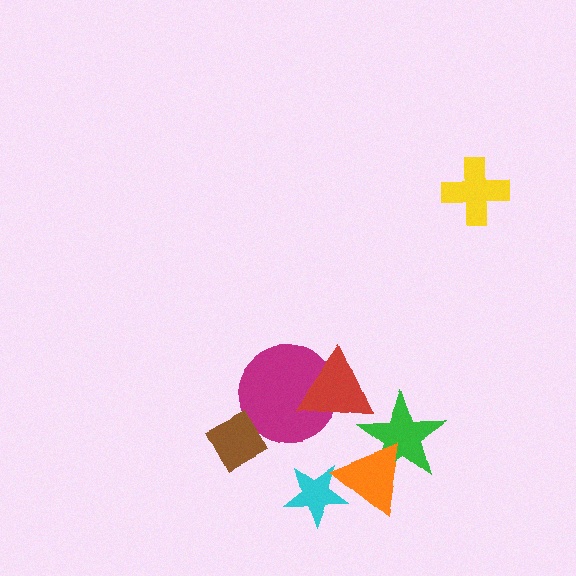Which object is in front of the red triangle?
The green star is in front of the red triangle.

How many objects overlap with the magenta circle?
2 objects overlap with the magenta circle.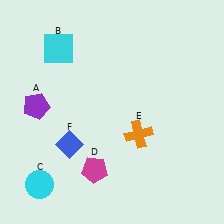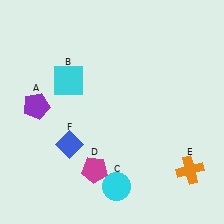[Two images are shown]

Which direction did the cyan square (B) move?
The cyan square (B) moved down.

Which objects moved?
The objects that moved are: the cyan square (B), the cyan circle (C), the orange cross (E).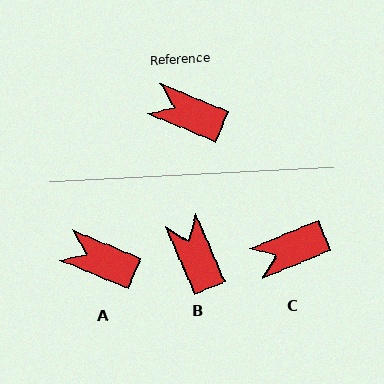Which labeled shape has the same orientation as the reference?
A.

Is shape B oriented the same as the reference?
No, it is off by about 44 degrees.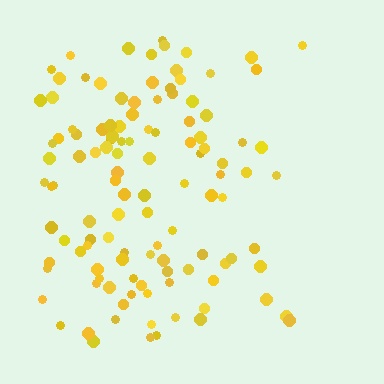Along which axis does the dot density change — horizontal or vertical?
Horizontal.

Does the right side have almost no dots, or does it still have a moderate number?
Still a moderate number, just noticeably fewer than the left.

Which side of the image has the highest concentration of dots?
The left.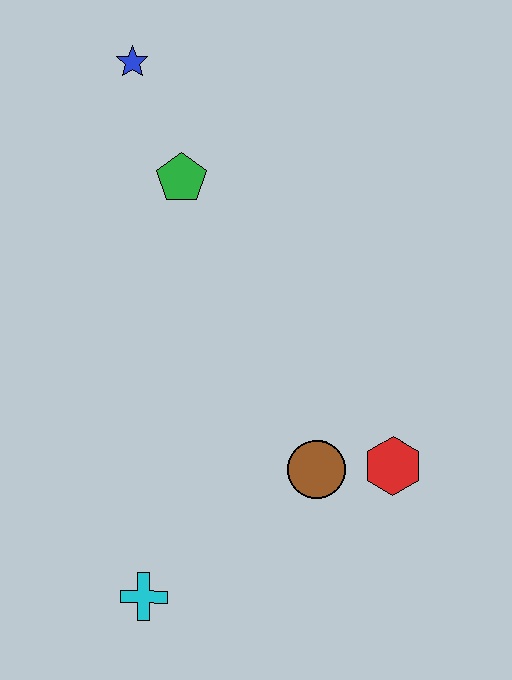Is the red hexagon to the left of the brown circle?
No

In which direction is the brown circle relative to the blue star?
The brown circle is below the blue star.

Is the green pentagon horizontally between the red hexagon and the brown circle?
No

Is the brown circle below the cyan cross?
No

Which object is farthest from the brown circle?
The blue star is farthest from the brown circle.